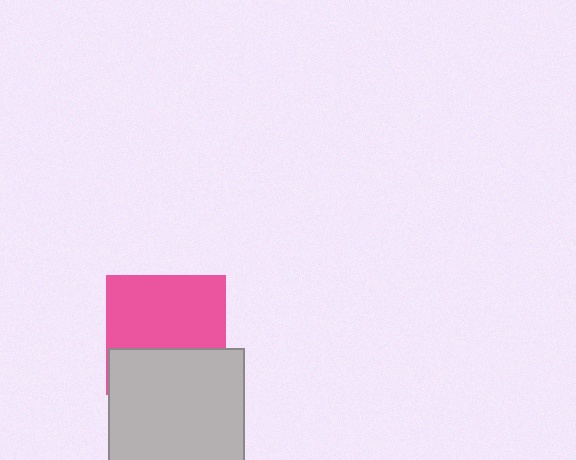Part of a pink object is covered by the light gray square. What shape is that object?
It is a square.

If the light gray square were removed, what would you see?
You would see the complete pink square.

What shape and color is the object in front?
The object in front is a light gray square.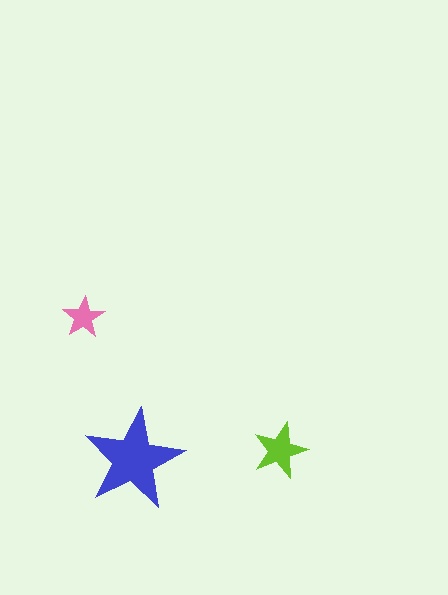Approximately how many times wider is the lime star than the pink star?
About 1.5 times wider.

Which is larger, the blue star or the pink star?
The blue one.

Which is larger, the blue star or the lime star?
The blue one.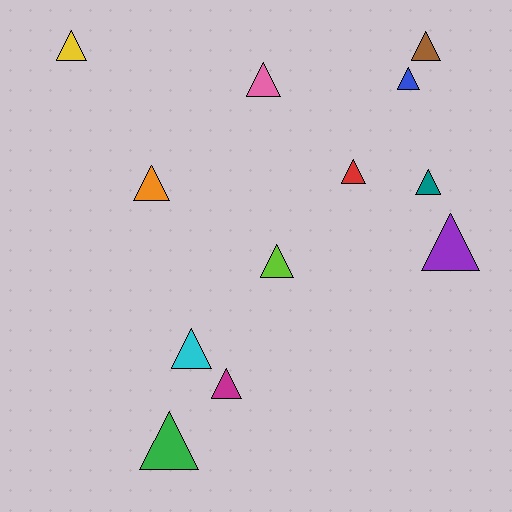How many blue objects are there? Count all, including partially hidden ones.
There is 1 blue object.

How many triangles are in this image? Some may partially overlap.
There are 12 triangles.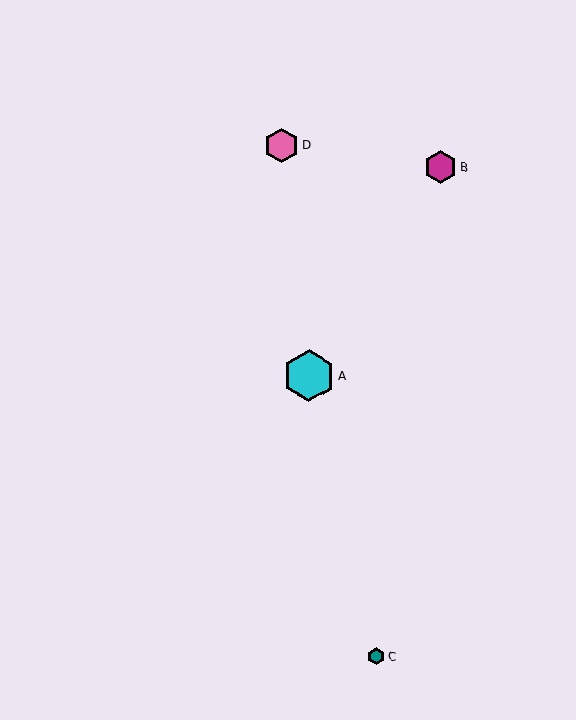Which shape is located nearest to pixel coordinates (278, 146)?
The pink hexagon (labeled D) at (282, 145) is nearest to that location.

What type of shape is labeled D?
Shape D is a pink hexagon.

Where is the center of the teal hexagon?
The center of the teal hexagon is at (376, 657).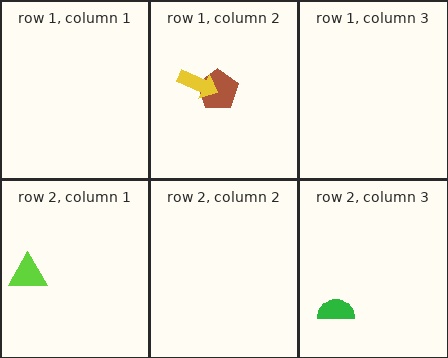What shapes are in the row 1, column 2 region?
The brown pentagon, the yellow arrow.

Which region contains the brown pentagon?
The row 1, column 2 region.